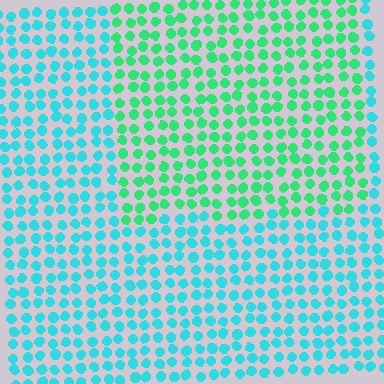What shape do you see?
I see a rectangle.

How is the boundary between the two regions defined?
The boundary is defined purely by a slight shift in hue (about 40 degrees). Spacing, size, and orientation are identical on both sides.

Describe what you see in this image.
The image is filled with small cyan elements in a uniform arrangement. A rectangle-shaped region is visible where the elements are tinted to a slightly different hue, forming a subtle color boundary.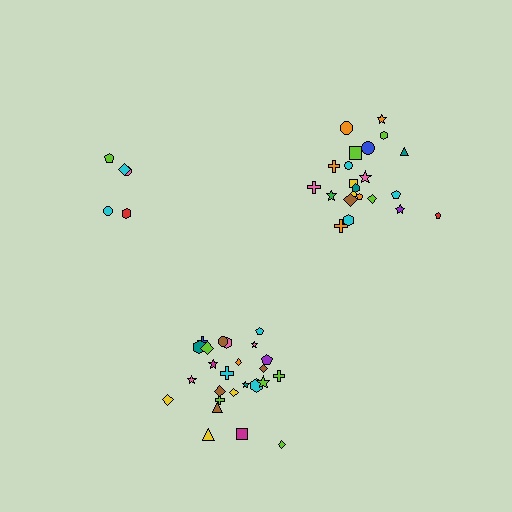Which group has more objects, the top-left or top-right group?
The top-right group.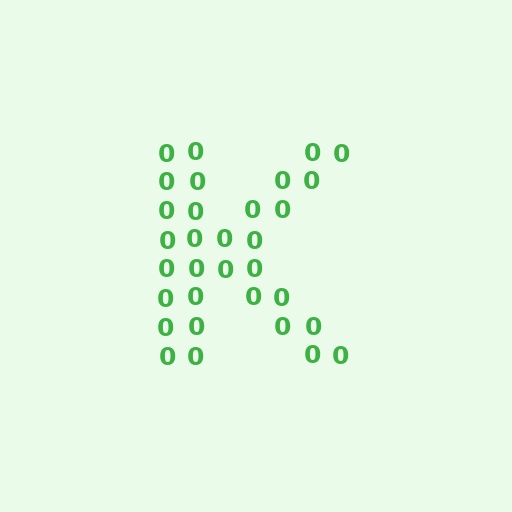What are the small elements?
The small elements are digit 0's.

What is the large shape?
The large shape is the letter K.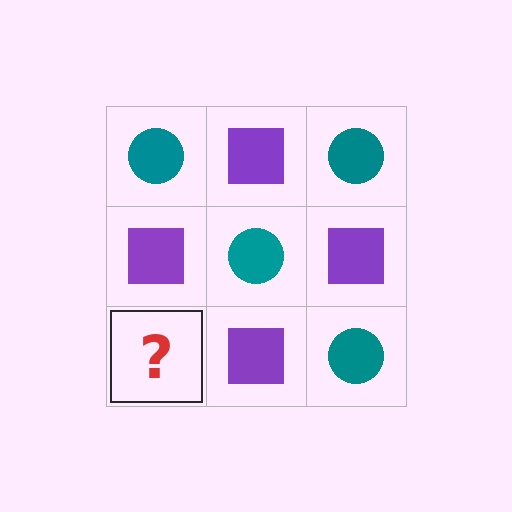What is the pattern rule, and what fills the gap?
The rule is that it alternates teal circle and purple square in a checkerboard pattern. The gap should be filled with a teal circle.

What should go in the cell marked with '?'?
The missing cell should contain a teal circle.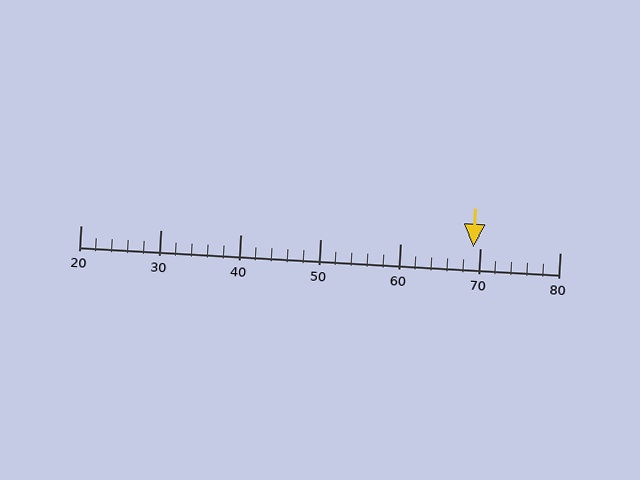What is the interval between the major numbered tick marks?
The major tick marks are spaced 10 units apart.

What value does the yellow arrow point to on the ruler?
The yellow arrow points to approximately 69.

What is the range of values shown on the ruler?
The ruler shows values from 20 to 80.